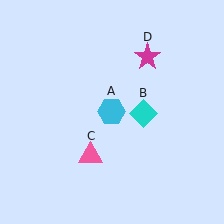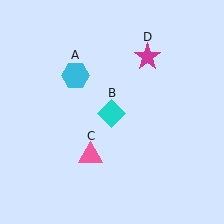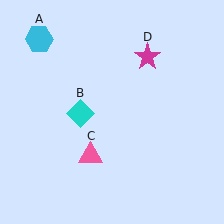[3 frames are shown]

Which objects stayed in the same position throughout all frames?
Pink triangle (object C) and magenta star (object D) remained stationary.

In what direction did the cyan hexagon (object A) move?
The cyan hexagon (object A) moved up and to the left.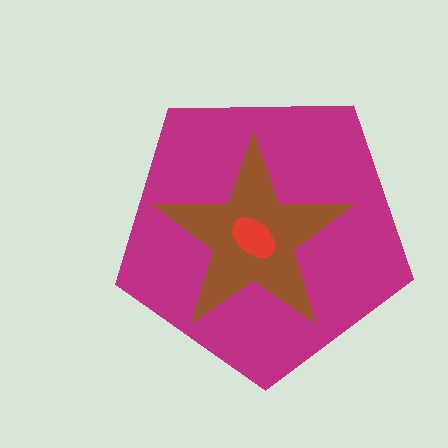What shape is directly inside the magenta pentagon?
The brown star.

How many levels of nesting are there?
3.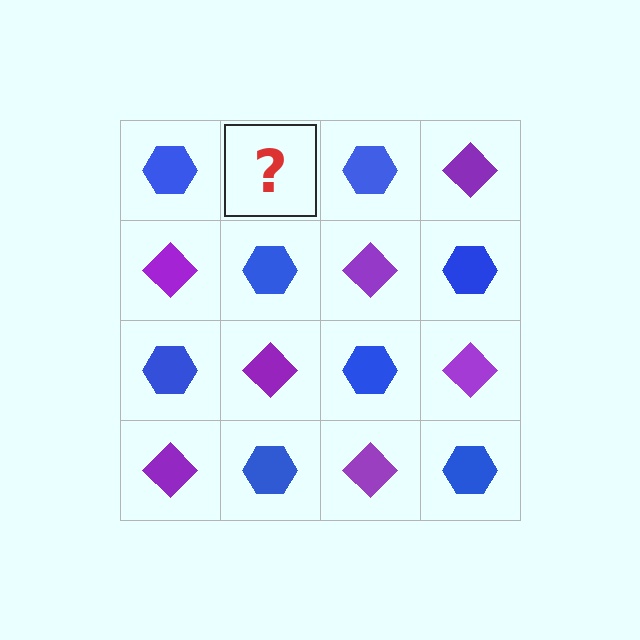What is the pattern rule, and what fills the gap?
The rule is that it alternates blue hexagon and purple diamond in a checkerboard pattern. The gap should be filled with a purple diamond.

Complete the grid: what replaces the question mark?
The question mark should be replaced with a purple diamond.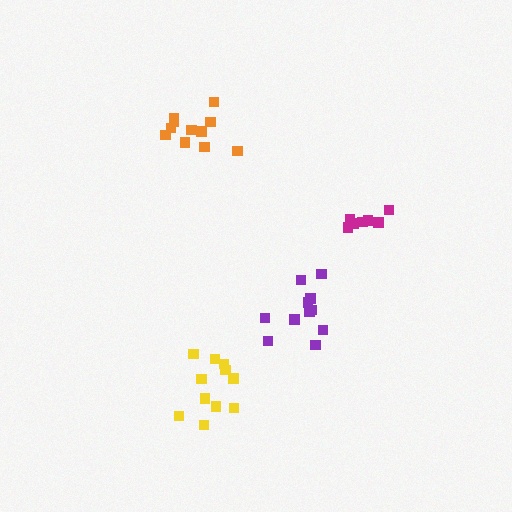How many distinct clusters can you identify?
There are 4 distinct clusters.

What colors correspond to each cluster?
The clusters are colored: purple, yellow, magenta, orange.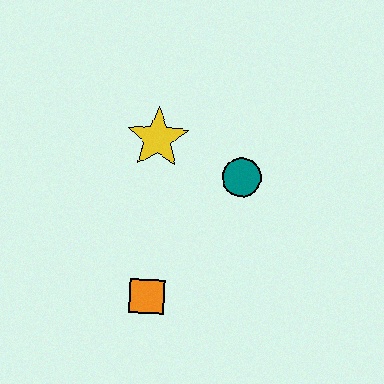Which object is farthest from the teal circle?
The orange square is farthest from the teal circle.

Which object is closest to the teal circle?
The yellow star is closest to the teal circle.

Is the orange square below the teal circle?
Yes